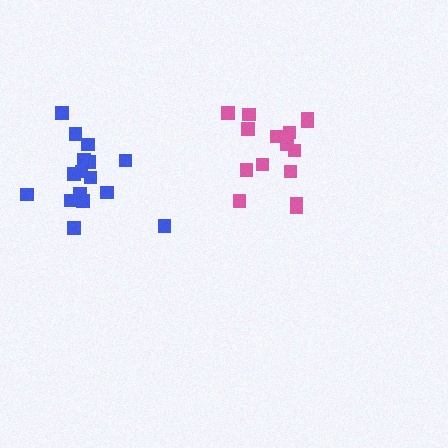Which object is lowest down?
The pink cluster is bottommost.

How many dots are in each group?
Group 1: 15 dots, Group 2: 16 dots (31 total).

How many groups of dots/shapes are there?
There are 2 groups.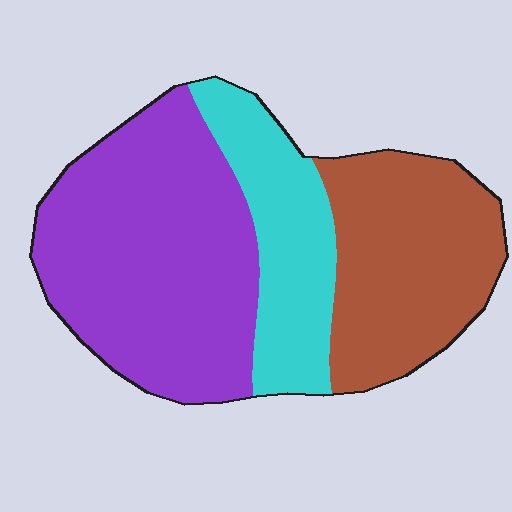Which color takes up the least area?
Cyan, at roughly 20%.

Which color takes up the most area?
Purple, at roughly 45%.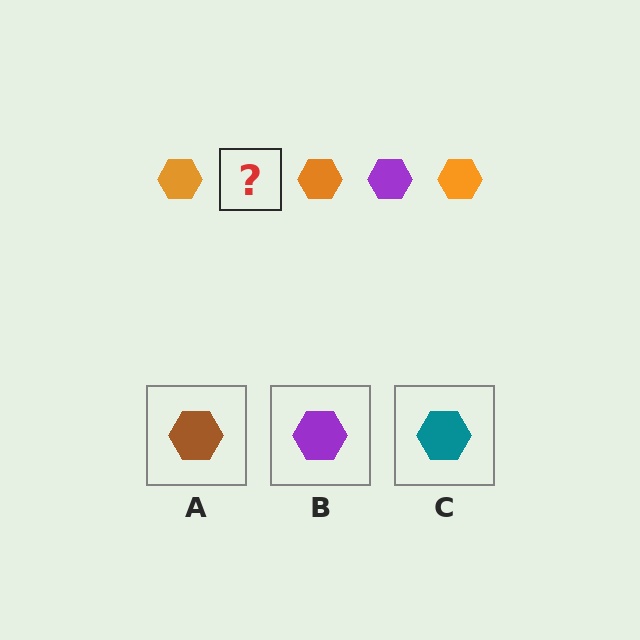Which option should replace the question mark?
Option B.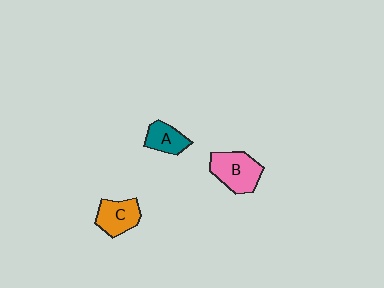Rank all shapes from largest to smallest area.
From largest to smallest: B (pink), C (orange), A (teal).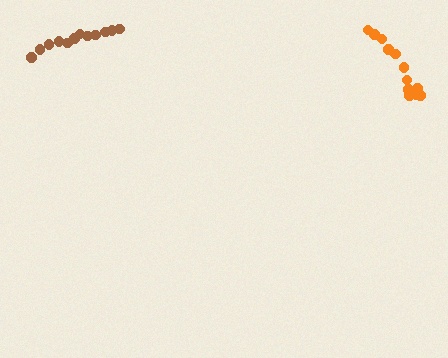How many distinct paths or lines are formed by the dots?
There are 2 distinct paths.